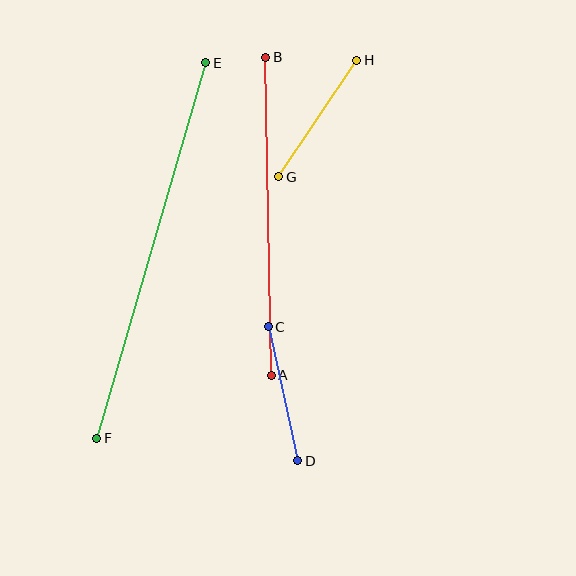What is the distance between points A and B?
The distance is approximately 318 pixels.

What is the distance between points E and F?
The distance is approximately 391 pixels.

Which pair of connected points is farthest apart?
Points E and F are farthest apart.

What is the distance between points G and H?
The distance is approximately 140 pixels.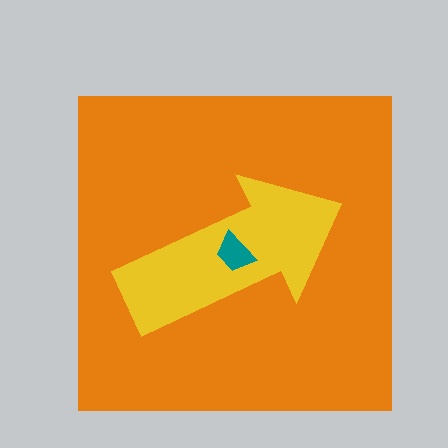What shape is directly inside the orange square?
The yellow arrow.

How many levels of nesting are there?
3.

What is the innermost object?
The teal trapezoid.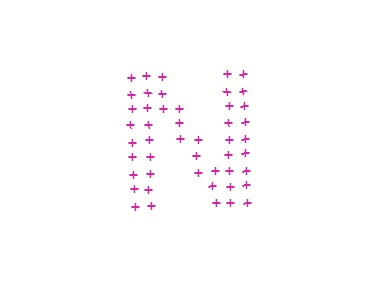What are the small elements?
The small elements are plus signs.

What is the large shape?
The large shape is the letter N.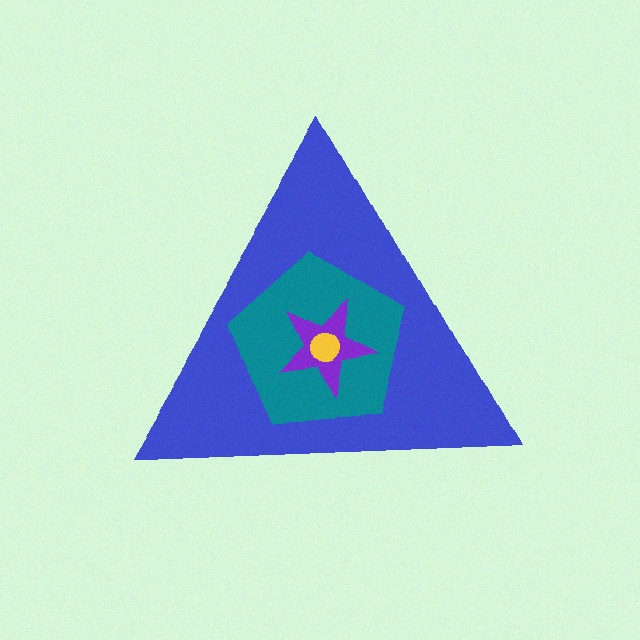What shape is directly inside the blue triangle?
The teal pentagon.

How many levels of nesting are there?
4.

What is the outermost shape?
The blue triangle.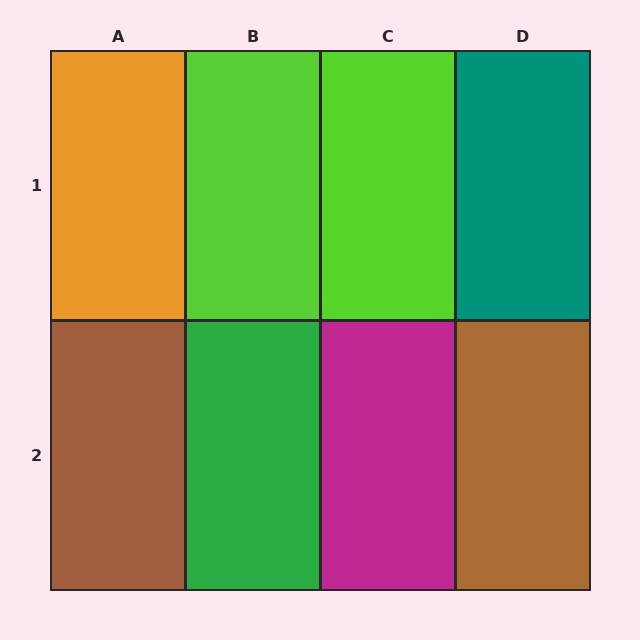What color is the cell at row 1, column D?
Teal.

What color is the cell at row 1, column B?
Lime.